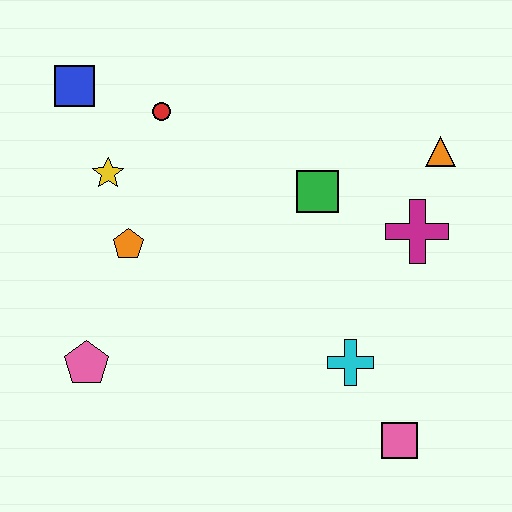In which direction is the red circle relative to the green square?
The red circle is to the left of the green square.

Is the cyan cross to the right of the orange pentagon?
Yes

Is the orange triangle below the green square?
No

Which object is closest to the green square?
The magenta cross is closest to the green square.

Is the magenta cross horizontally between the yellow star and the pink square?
No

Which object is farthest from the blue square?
The pink square is farthest from the blue square.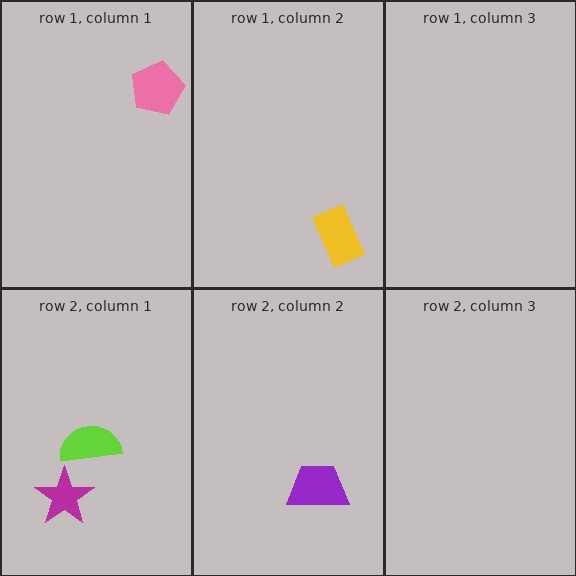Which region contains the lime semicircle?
The row 2, column 1 region.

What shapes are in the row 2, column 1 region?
The magenta star, the lime semicircle.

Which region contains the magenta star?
The row 2, column 1 region.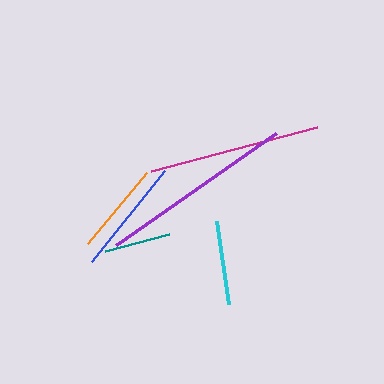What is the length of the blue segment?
The blue segment is approximately 117 pixels long.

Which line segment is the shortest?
The teal line is the shortest at approximately 66 pixels.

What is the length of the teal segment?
The teal segment is approximately 66 pixels long.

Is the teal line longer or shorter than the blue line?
The blue line is longer than the teal line.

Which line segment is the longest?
The purple line is the longest at approximately 195 pixels.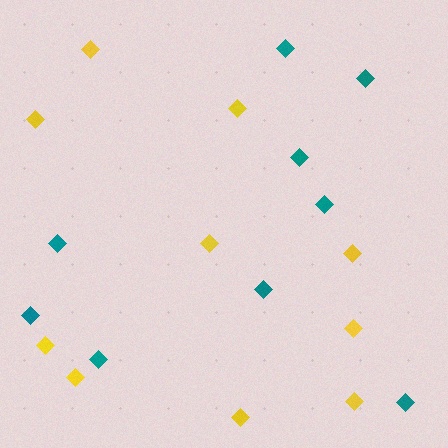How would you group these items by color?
There are 2 groups: one group of yellow diamonds (10) and one group of teal diamonds (9).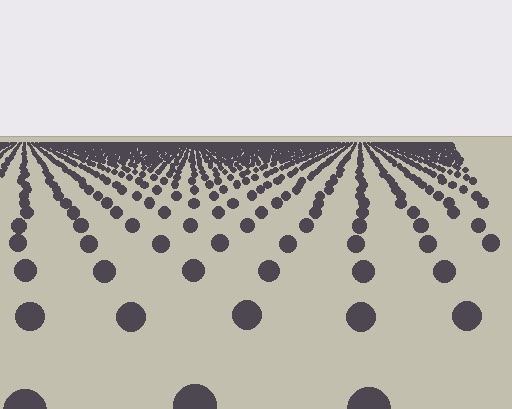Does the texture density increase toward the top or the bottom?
Density increases toward the top.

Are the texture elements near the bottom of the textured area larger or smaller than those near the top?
Larger. Near the bottom, elements are closer to the viewer and appear at a bigger on-screen size.